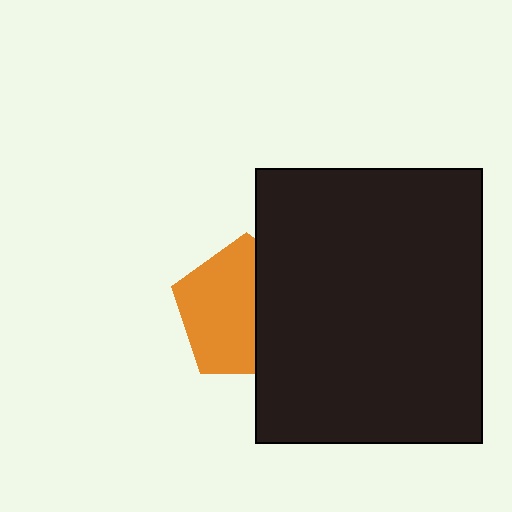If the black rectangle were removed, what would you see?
You would see the complete orange pentagon.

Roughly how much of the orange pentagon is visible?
About half of it is visible (roughly 59%).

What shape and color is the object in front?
The object in front is a black rectangle.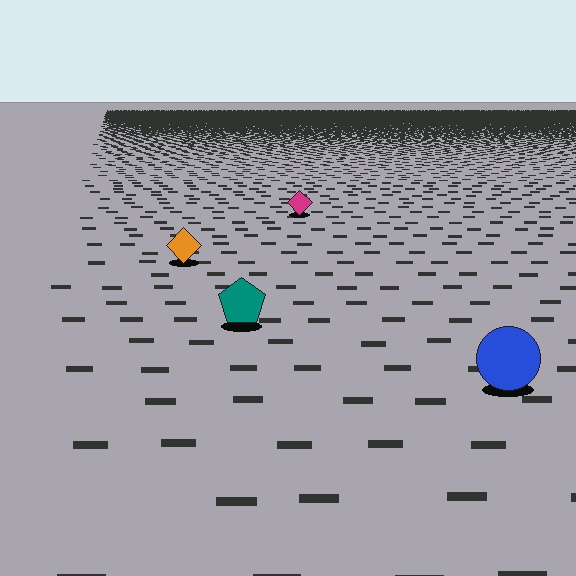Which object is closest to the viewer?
The blue circle is closest. The texture marks near it are larger and more spread out.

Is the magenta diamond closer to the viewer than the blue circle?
No. The blue circle is closer — you can tell from the texture gradient: the ground texture is coarser near it.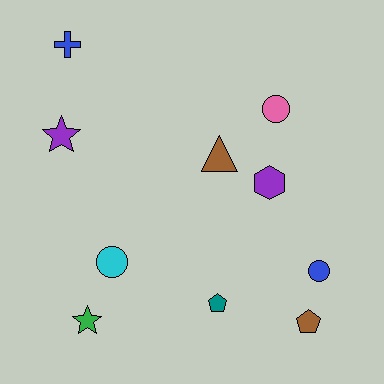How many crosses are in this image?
There is 1 cross.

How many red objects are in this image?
There are no red objects.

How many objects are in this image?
There are 10 objects.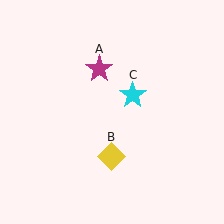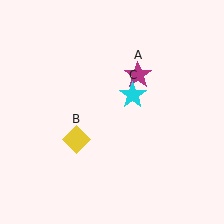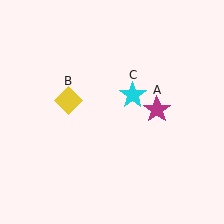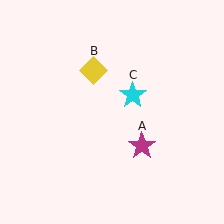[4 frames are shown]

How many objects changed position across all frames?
2 objects changed position: magenta star (object A), yellow diamond (object B).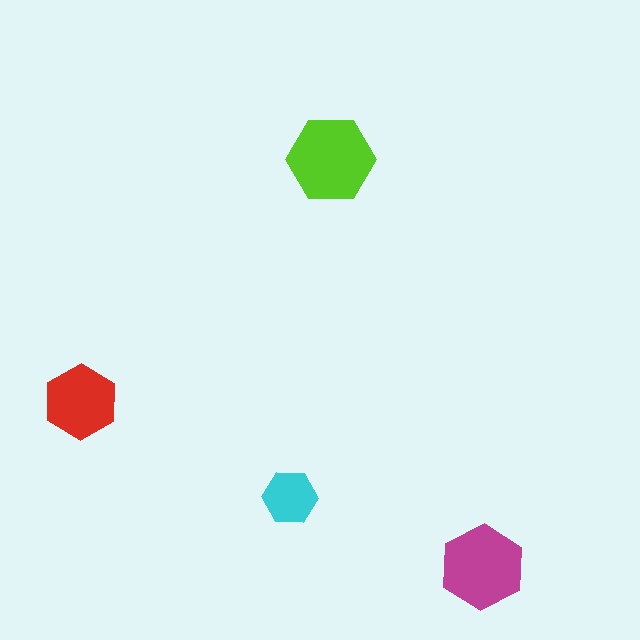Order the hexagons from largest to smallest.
the lime one, the magenta one, the red one, the cyan one.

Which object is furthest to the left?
The red hexagon is leftmost.